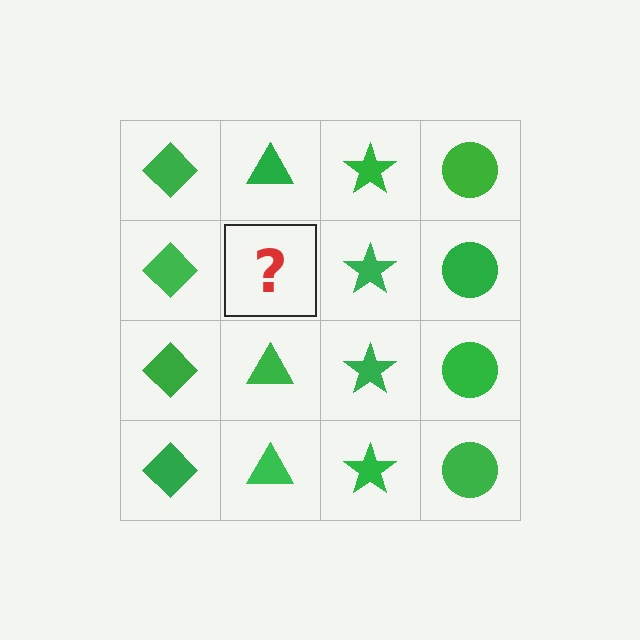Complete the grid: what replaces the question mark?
The question mark should be replaced with a green triangle.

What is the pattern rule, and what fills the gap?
The rule is that each column has a consistent shape. The gap should be filled with a green triangle.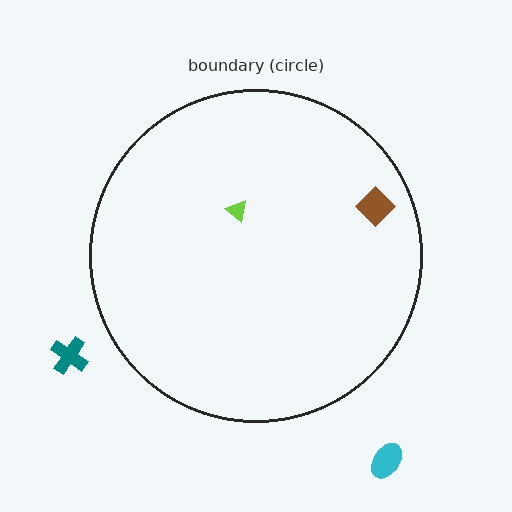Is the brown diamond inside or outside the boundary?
Inside.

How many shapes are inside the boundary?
2 inside, 2 outside.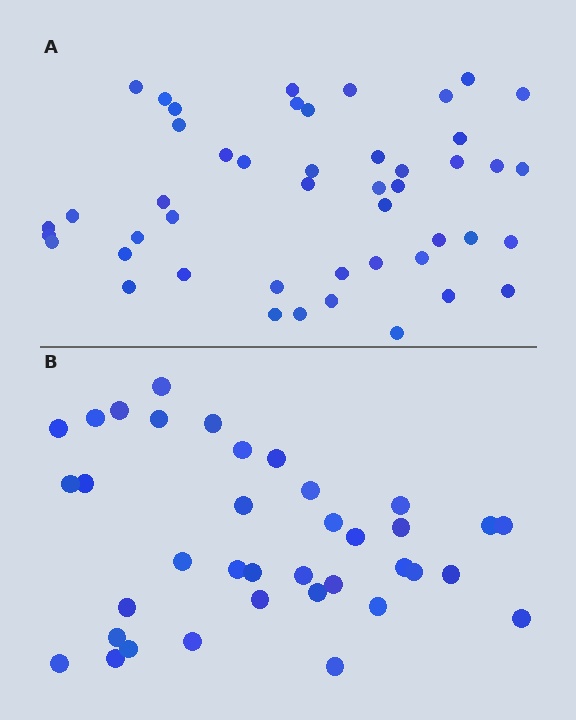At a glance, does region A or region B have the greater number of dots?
Region A (the top region) has more dots.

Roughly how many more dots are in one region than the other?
Region A has roughly 10 or so more dots than region B.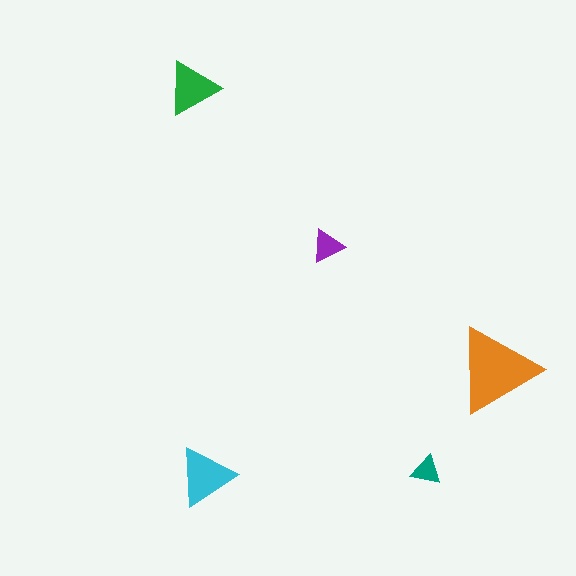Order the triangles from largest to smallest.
the orange one, the cyan one, the green one, the purple one, the teal one.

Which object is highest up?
The green triangle is topmost.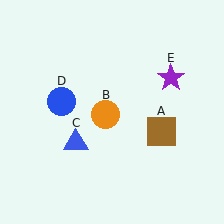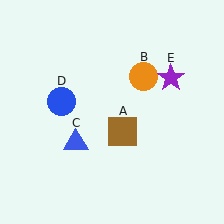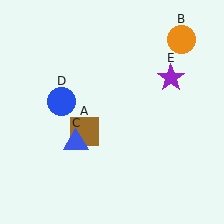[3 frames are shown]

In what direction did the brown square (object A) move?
The brown square (object A) moved left.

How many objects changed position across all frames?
2 objects changed position: brown square (object A), orange circle (object B).